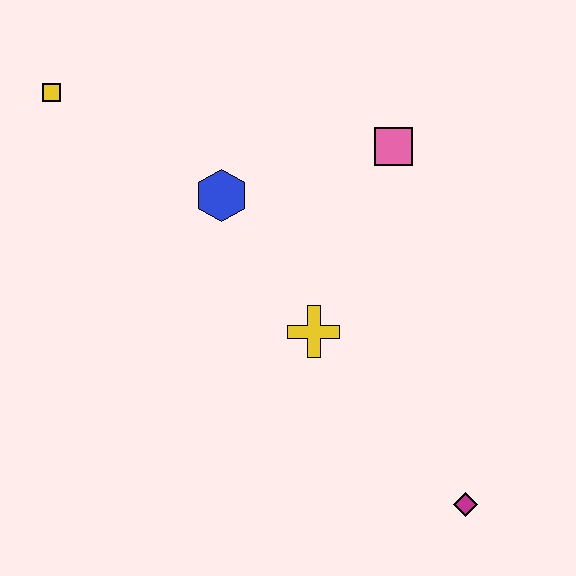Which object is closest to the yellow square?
The blue hexagon is closest to the yellow square.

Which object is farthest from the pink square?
The magenta diamond is farthest from the pink square.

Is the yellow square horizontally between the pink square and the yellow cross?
No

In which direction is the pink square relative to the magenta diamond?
The pink square is above the magenta diamond.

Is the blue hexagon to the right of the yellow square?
Yes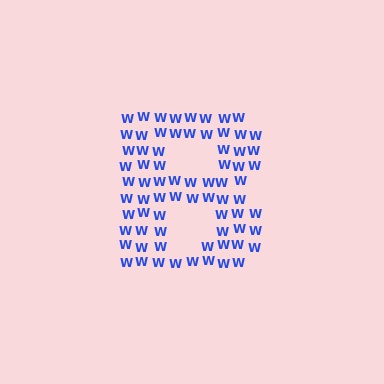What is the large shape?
The large shape is the letter B.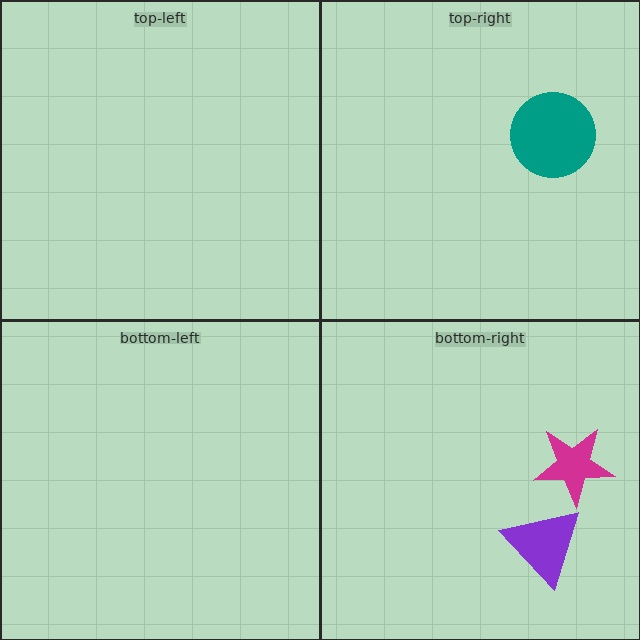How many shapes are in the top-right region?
1.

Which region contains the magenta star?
The bottom-right region.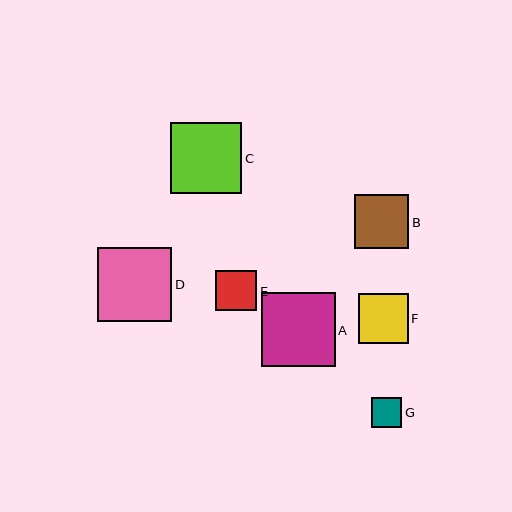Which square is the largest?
Square A is the largest with a size of approximately 74 pixels.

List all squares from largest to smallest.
From largest to smallest: A, D, C, B, F, E, G.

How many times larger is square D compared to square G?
Square D is approximately 2.5 times the size of square G.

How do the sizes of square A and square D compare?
Square A and square D are approximately the same size.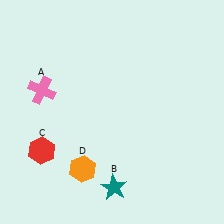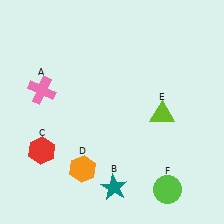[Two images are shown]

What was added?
A lime triangle (E), a lime circle (F) were added in Image 2.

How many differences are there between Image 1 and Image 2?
There are 2 differences between the two images.